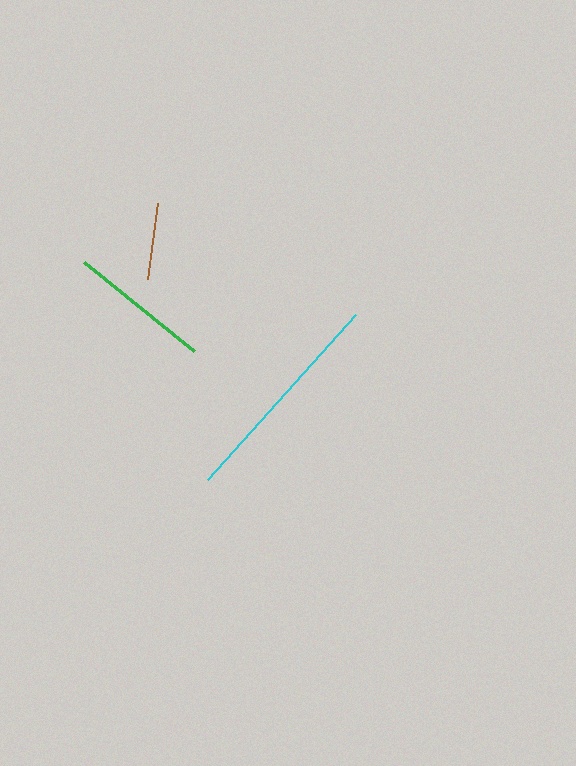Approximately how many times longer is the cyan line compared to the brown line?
The cyan line is approximately 2.9 times the length of the brown line.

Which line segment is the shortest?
The brown line is the shortest at approximately 77 pixels.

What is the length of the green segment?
The green segment is approximately 142 pixels long.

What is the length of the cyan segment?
The cyan segment is approximately 221 pixels long.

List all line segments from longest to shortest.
From longest to shortest: cyan, green, brown.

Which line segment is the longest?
The cyan line is the longest at approximately 221 pixels.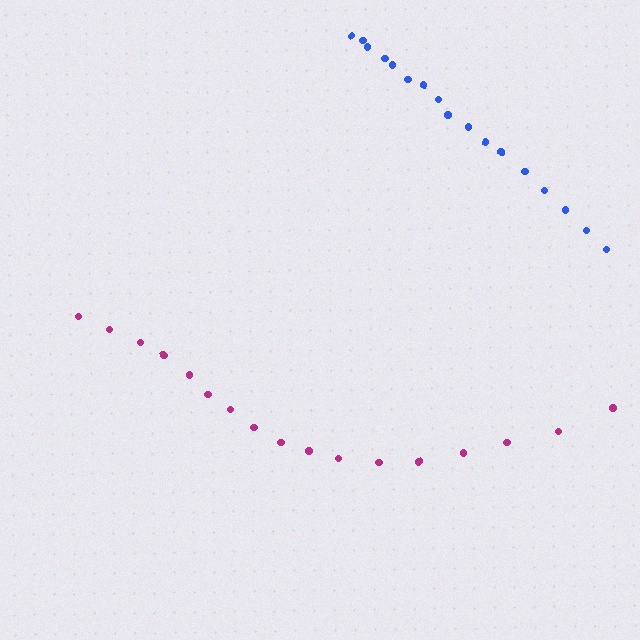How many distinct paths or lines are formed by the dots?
There are 2 distinct paths.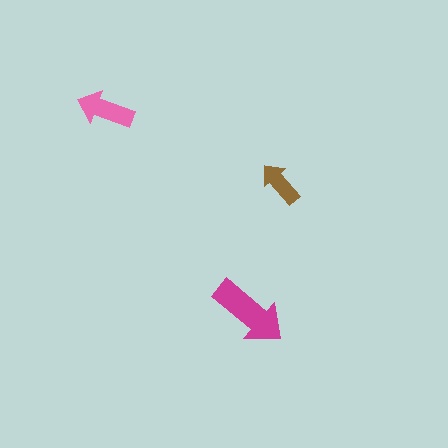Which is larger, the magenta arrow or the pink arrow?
The magenta one.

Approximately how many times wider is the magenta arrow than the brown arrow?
About 1.5 times wider.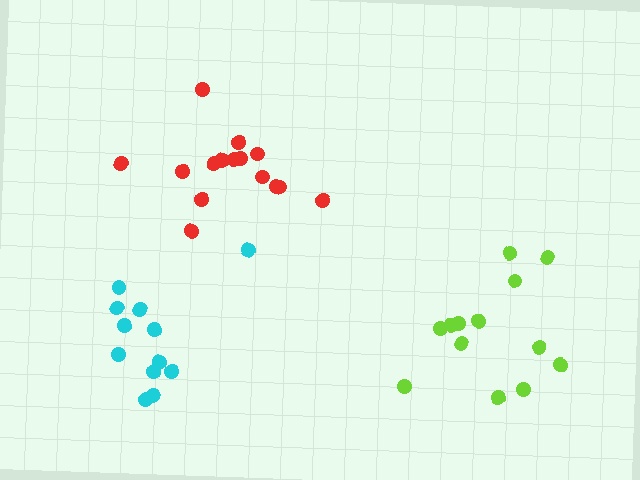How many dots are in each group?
Group 1: 13 dots, Group 2: 15 dots, Group 3: 12 dots (40 total).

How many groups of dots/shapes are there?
There are 3 groups.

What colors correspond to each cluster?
The clusters are colored: lime, red, cyan.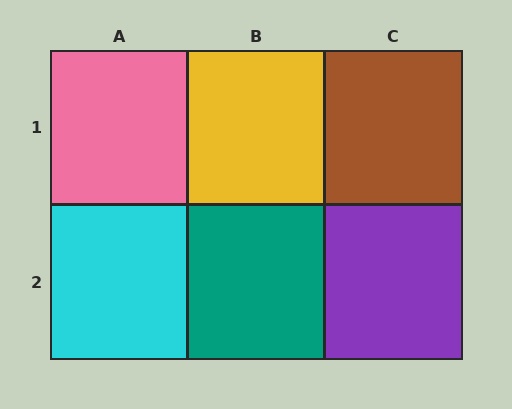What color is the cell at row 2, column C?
Purple.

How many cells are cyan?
1 cell is cyan.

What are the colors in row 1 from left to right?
Pink, yellow, brown.